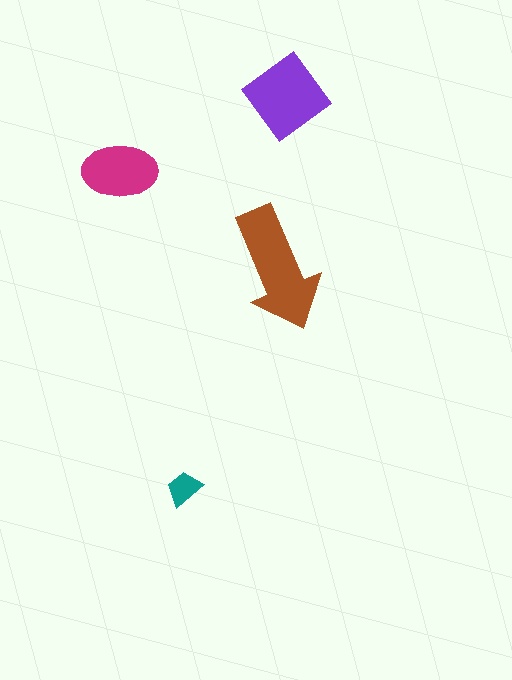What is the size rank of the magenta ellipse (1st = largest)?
3rd.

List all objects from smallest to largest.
The teal trapezoid, the magenta ellipse, the purple diamond, the brown arrow.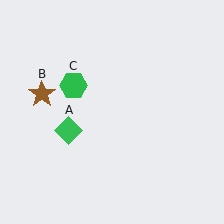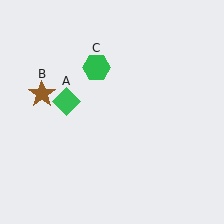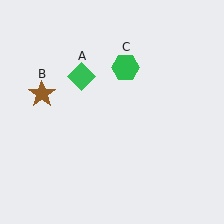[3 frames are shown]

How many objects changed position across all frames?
2 objects changed position: green diamond (object A), green hexagon (object C).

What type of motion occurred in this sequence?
The green diamond (object A), green hexagon (object C) rotated clockwise around the center of the scene.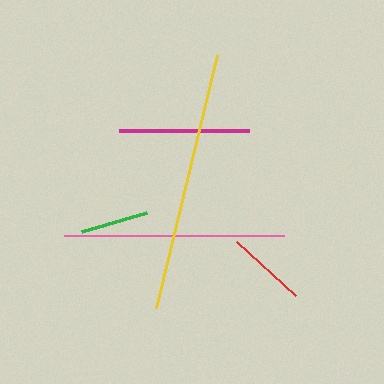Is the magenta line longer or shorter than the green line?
The magenta line is longer than the green line.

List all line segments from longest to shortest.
From longest to shortest: yellow, pink, magenta, red, green.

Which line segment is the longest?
The yellow line is the longest at approximately 261 pixels.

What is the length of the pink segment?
The pink segment is approximately 220 pixels long.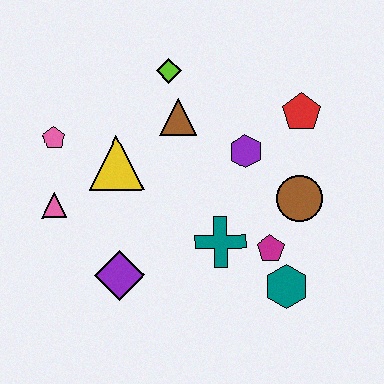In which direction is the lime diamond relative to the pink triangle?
The lime diamond is above the pink triangle.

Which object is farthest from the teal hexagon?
The pink pentagon is farthest from the teal hexagon.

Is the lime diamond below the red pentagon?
No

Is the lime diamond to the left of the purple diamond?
No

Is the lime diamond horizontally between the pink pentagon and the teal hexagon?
Yes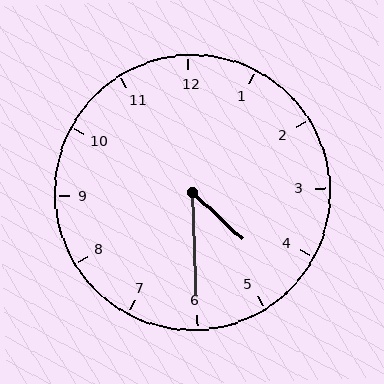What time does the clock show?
4:30.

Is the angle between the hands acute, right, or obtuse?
It is acute.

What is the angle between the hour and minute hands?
Approximately 45 degrees.